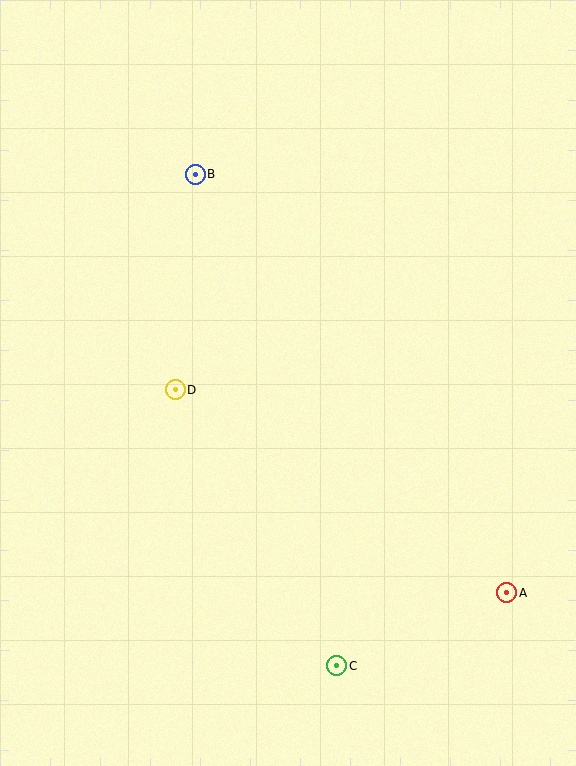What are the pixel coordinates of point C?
Point C is at (337, 666).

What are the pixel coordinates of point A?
Point A is at (507, 593).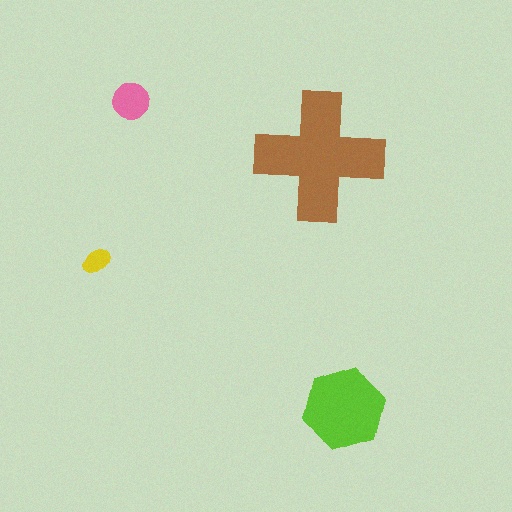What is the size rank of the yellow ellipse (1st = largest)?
4th.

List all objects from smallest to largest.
The yellow ellipse, the pink circle, the lime hexagon, the brown cross.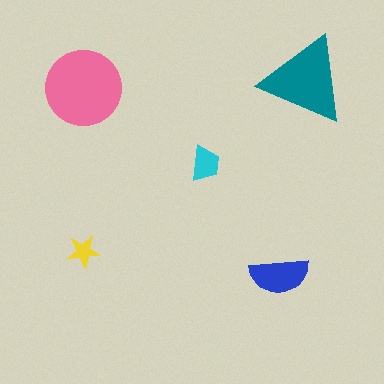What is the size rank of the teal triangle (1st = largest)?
2nd.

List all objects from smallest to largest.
The yellow star, the cyan trapezoid, the blue semicircle, the teal triangle, the pink circle.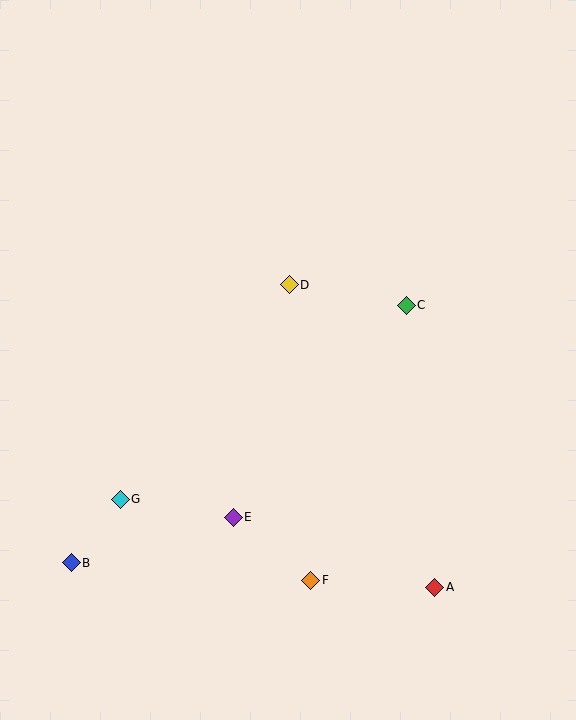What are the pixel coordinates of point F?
Point F is at (311, 580).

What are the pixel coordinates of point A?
Point A is at (435, 587).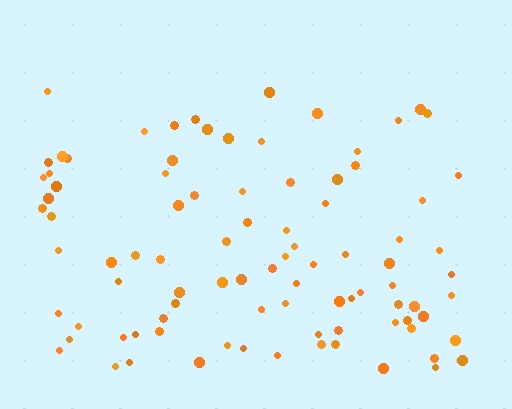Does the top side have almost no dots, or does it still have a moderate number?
Still a moderate number, just noticeably fewer than the bottom.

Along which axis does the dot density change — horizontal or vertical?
Vertical.